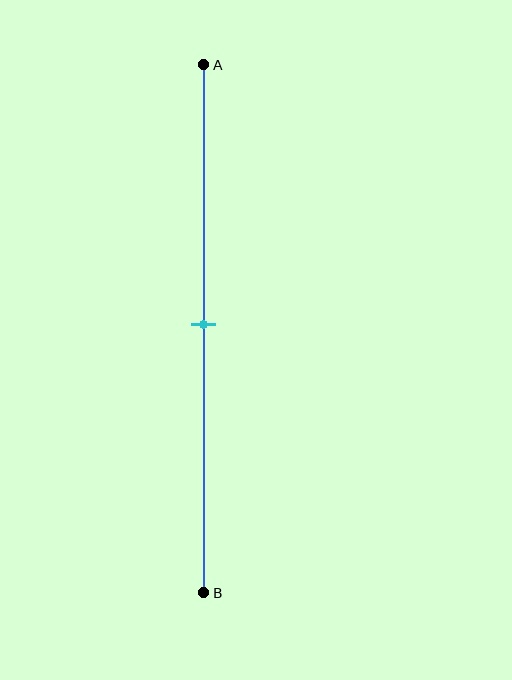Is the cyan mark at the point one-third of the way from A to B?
No, the mark is at about 50% from A, not at the 33% one-third point.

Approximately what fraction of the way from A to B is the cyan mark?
The cyan mark is approximately 50% of the way from A to B.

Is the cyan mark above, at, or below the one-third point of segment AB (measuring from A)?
The cyan mark is below the one-third point of segment AB.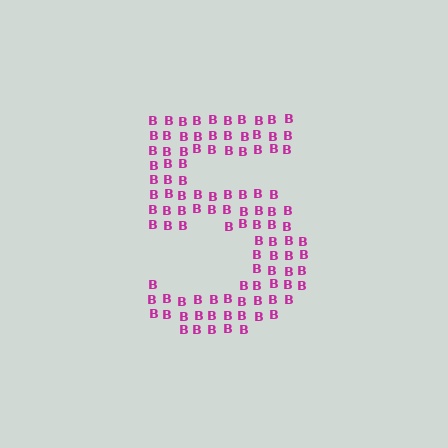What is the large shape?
The large shape is the digit 5.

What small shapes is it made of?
It is made of small letter B's.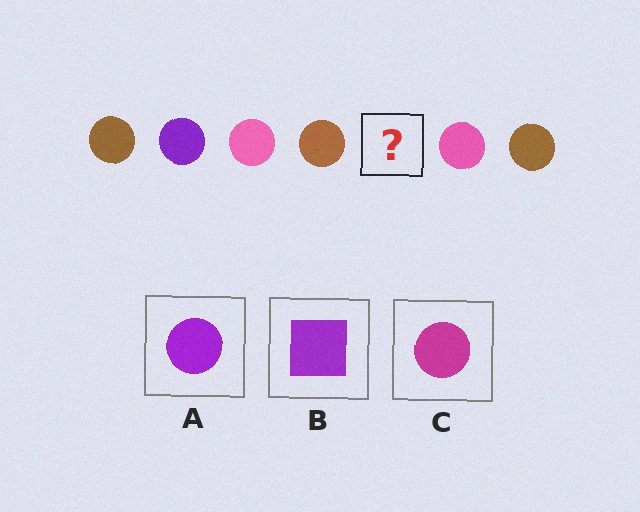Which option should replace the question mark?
Option A.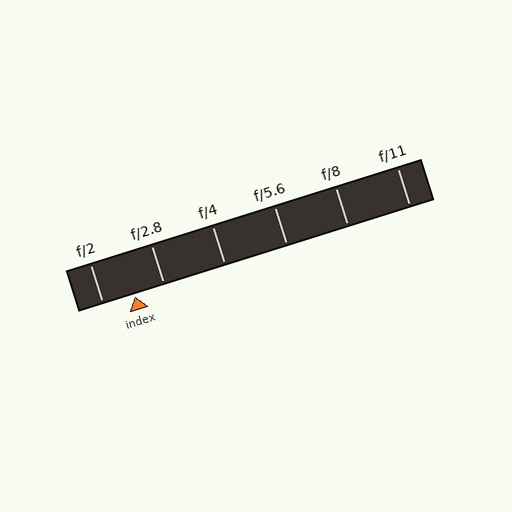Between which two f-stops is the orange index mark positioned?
The index mark is between f/2 and f/2.8.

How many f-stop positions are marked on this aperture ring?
There are 6 f-stop positions marked.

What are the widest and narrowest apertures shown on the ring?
The widest aperture shown is f/2 and the narrowest is f/11.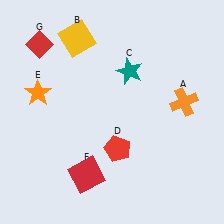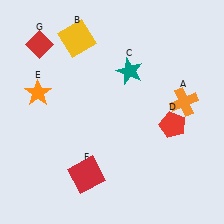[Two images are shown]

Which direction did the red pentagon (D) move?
The red pentagon (D) moved right.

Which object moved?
The red pentagon (D) moved right.